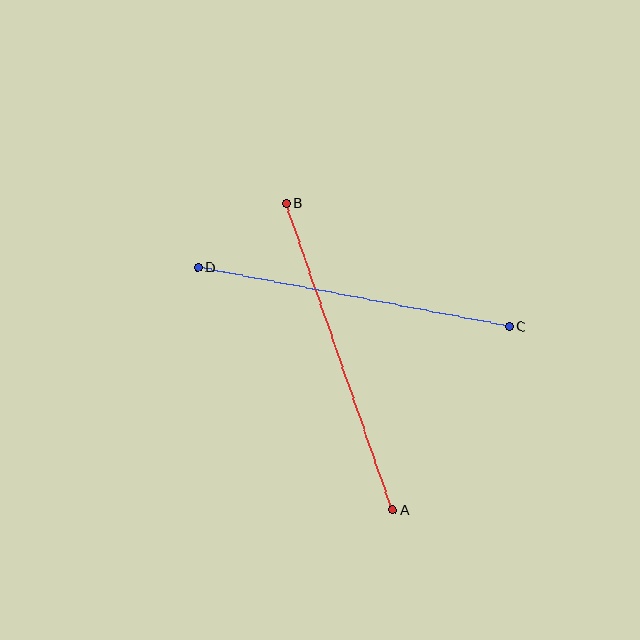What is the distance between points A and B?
The distance is approximately 325 pixels.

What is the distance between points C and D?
The distance is approximately 317 pixels.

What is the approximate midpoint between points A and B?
The midpoint is at approximately (339, 356) pixels.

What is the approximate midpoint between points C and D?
The midpoint is at approximately (353, 297) pixels.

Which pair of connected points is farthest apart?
Points A and B are farthest apart.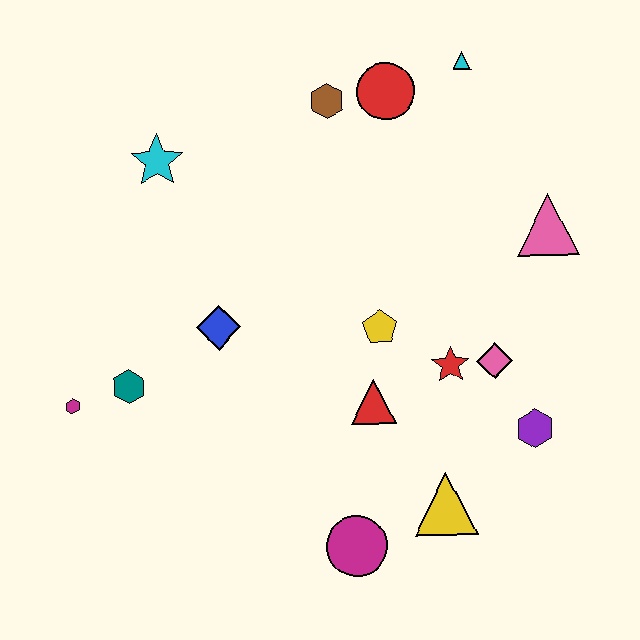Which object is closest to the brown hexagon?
The red circle is closest to the brown hexagon.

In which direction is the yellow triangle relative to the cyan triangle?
The yellow triangle is below the cyan triangle.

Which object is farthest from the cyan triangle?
The magenta hexagon is farthest from the cyan triangle.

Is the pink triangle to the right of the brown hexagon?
Yes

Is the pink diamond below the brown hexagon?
Yes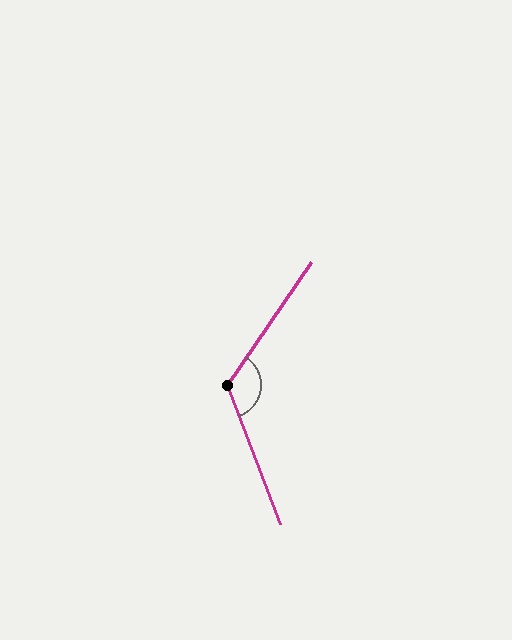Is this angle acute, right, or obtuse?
It is obtuse.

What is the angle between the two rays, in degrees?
Approximately 125 degrees.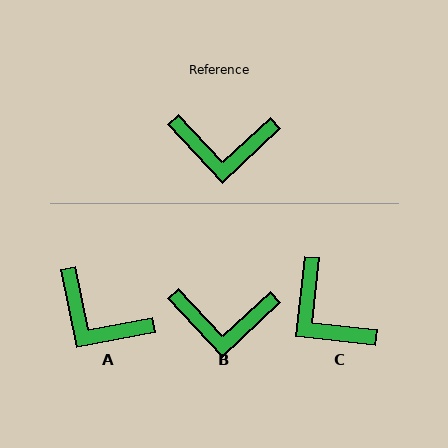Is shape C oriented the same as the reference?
No, it is off by about 49 degrees.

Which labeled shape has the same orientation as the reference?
B.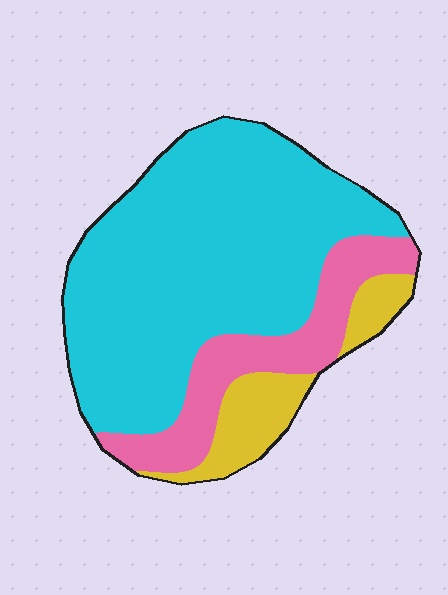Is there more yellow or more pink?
Pink.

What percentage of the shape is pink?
Pink takes up about one fifth (1/5) of the shape.